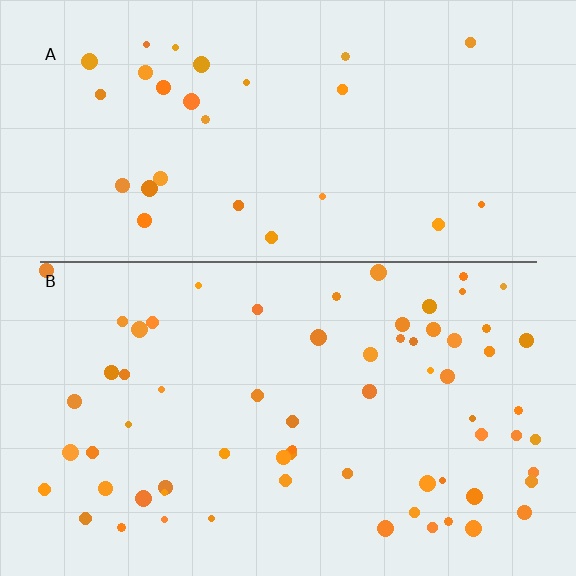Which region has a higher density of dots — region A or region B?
B (the bottom).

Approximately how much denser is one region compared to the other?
Approximately 2.4× — region B over region A.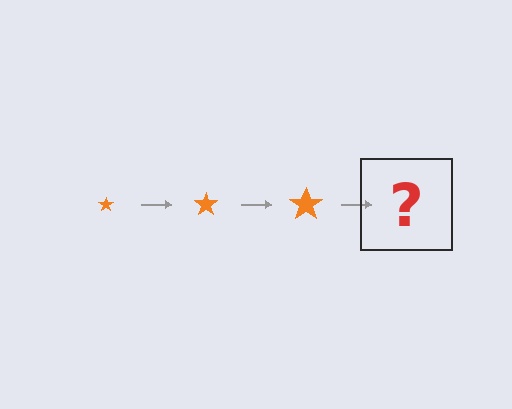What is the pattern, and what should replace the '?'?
The pattern is that the star gets progressively larger each step. The '?' should be an orange star, larger than the previous one.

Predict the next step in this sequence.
The next step is an orange star, larger than the previous one.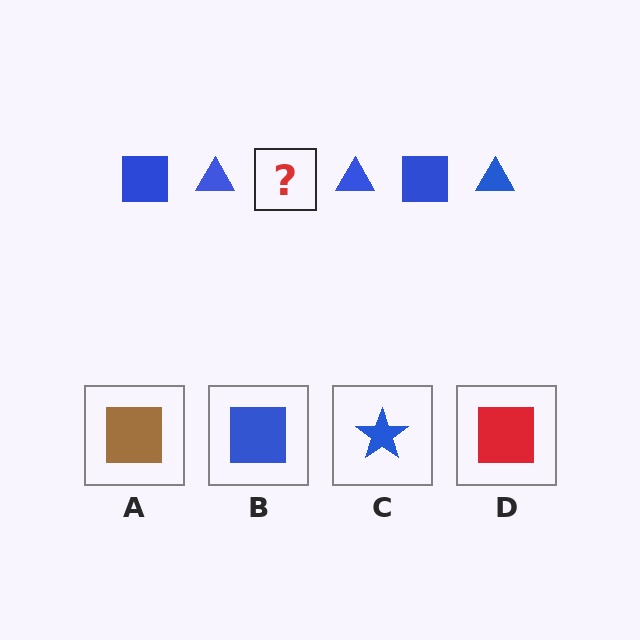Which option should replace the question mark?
Option B.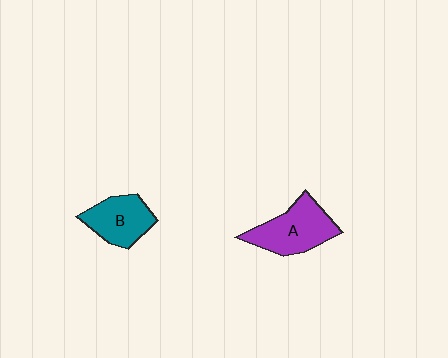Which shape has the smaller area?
Shape B (teal).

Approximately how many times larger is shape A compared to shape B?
Approximately 1.2 times.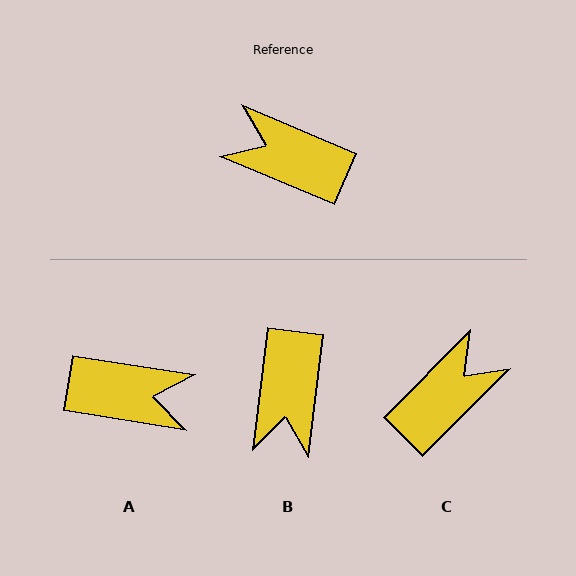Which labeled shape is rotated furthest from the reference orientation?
A, about 166 degrees away.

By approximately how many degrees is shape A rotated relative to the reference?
Approximately 166 degrees clockwise.